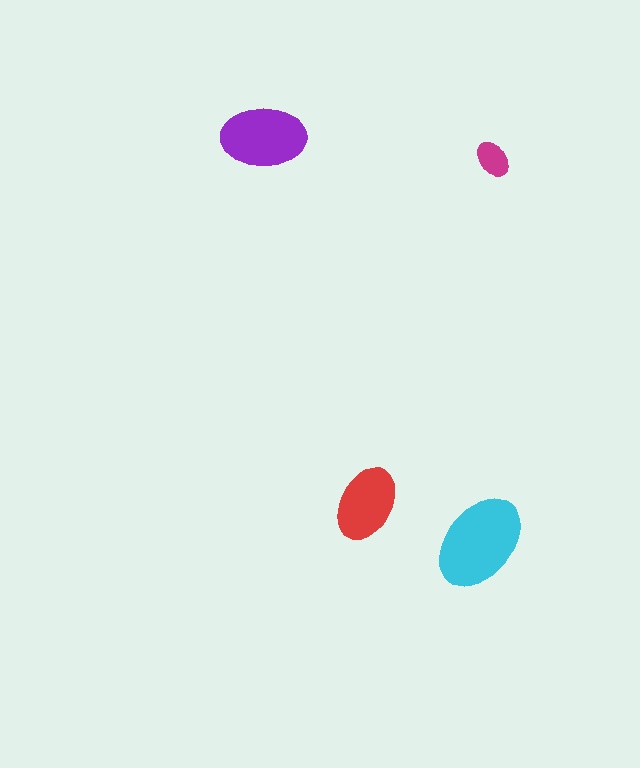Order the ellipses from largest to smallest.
the cyan one, the purple one, the red one, the magenta one.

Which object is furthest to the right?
The magenta ellipse is rightmost.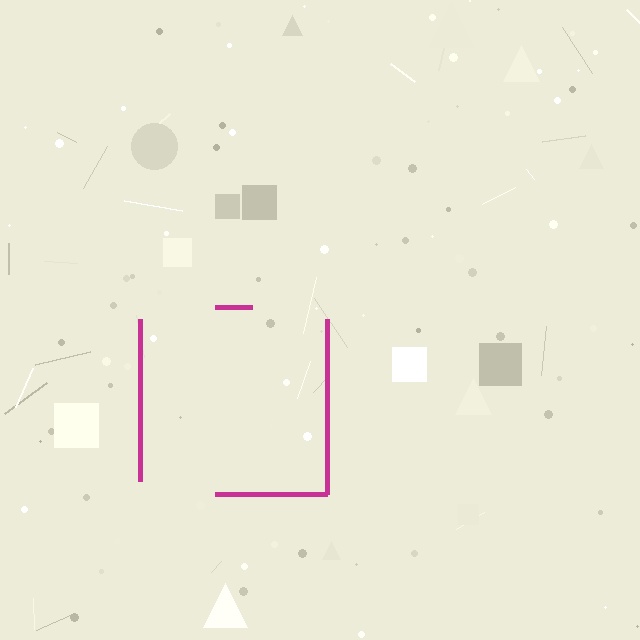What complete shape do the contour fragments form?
The contour fragments form a square.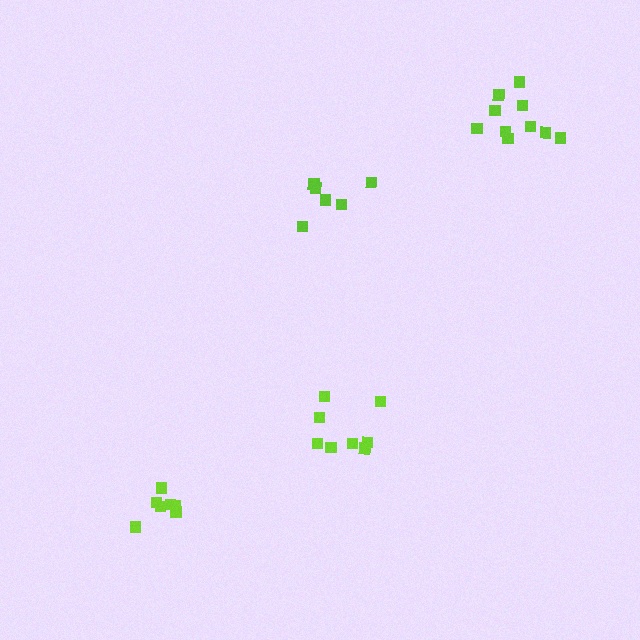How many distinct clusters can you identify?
There are 4 distinct clusters.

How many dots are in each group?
Group 1: 10 dots, Group 2: 8 dots, Group 3: 6 dots, Group 4: 7 dots (31 total).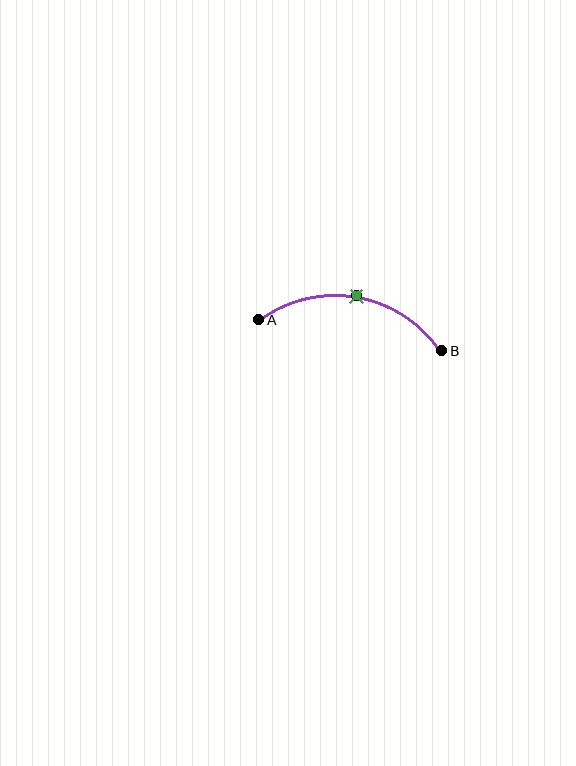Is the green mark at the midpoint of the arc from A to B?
Yes. The green mark lies on the arc at equal arc-length from both A and B — it is the arc midpoint.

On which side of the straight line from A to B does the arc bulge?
The arc bulges above the straight line connecting A and B.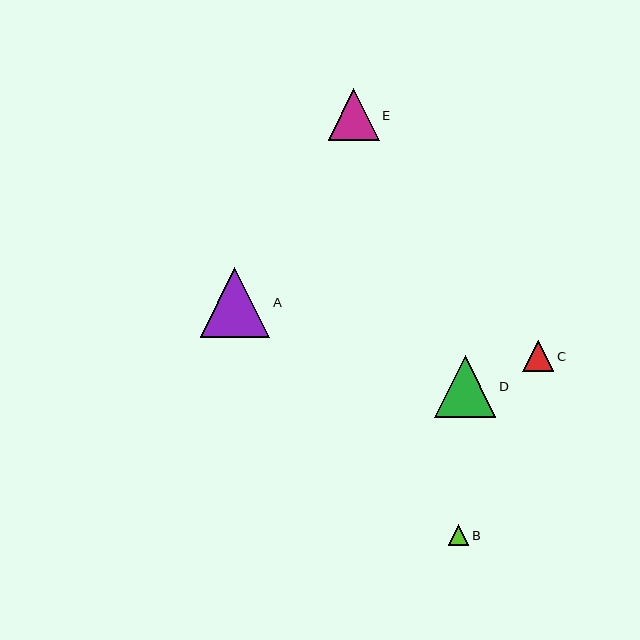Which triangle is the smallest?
Triangle B is the smallest with a size of approximately 21 pixels.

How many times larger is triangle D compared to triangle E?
Triangle D is approximately 1.2 times the size of triangle E.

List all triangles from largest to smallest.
From largest to smallest: A, D, E, C, B.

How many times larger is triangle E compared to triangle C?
Triangle E is approximately 1.7 times the size of triangle C.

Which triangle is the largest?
Triangle A is the largest with a size of approximately 69 pixels.